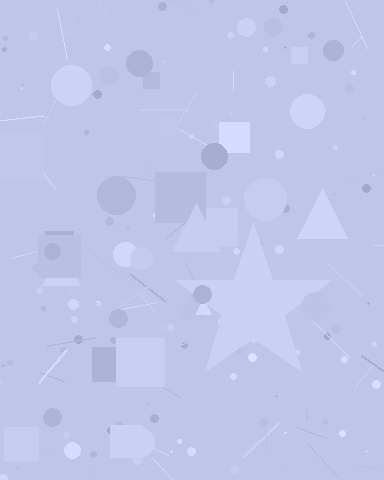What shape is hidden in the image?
A star is hidden in the image.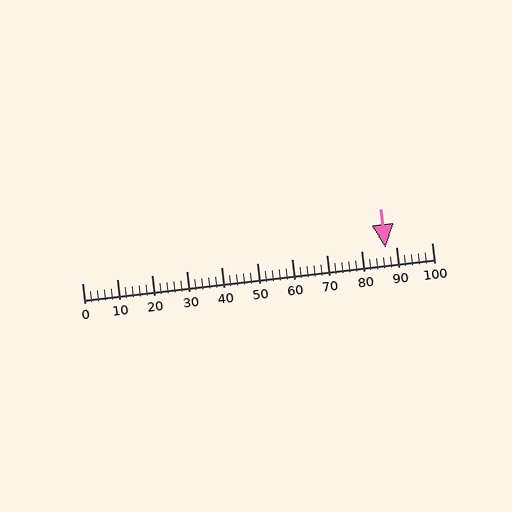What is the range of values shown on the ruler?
The ruler shows values from 0 to 100.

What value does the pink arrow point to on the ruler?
The pink arrow points to approximately 87.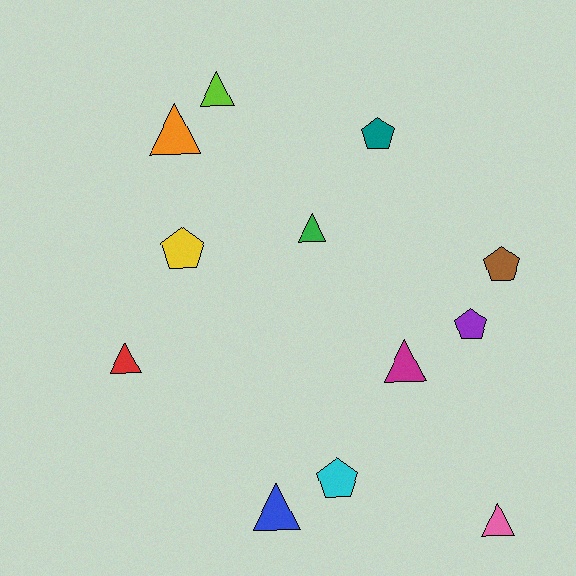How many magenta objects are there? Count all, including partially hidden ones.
There is 1 magenta object.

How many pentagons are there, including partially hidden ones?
There are 5 pentagons.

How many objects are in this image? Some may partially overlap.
There are 12 objects.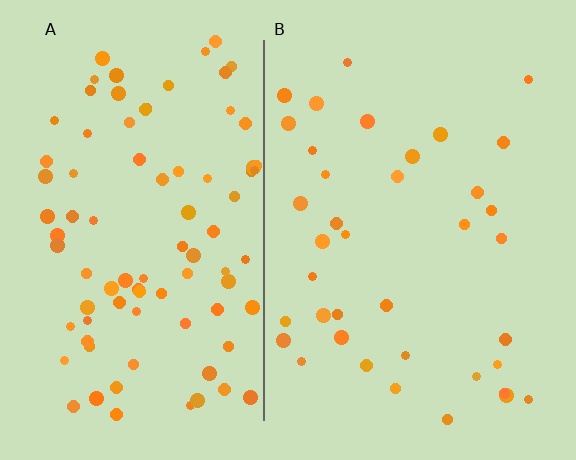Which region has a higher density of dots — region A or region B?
A (the left).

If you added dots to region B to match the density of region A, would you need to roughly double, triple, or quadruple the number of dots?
Approximately double.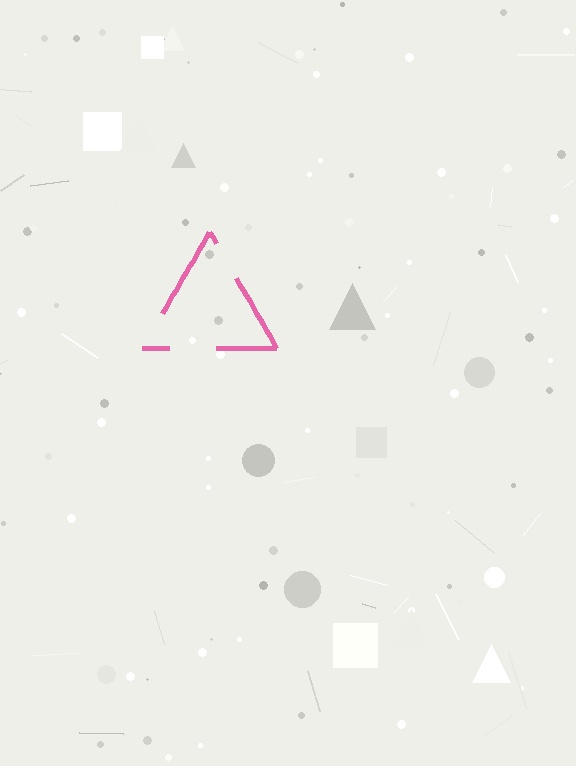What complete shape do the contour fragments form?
The contour fragments form a triangle.